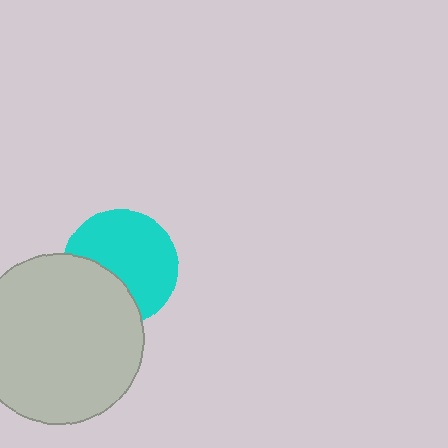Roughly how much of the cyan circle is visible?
Most of it is visible (roughly 66%).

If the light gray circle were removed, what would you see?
You would see the complete cyan circle.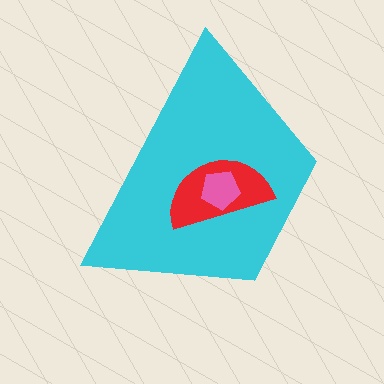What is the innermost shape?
The pink pentagon.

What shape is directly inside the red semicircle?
The pink pentagon.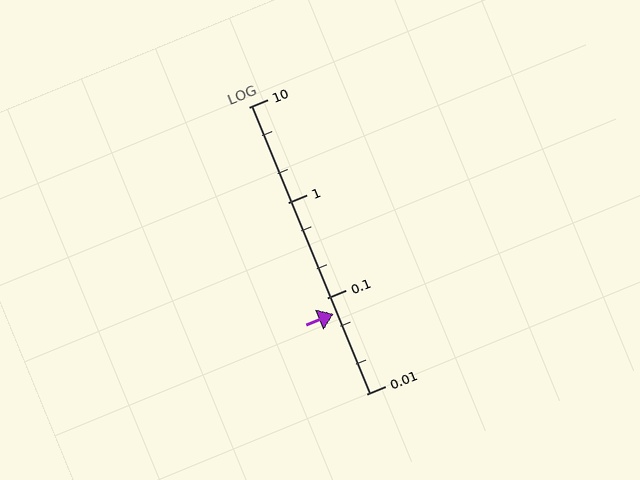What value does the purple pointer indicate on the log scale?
The pointer indicates approximately 0.069.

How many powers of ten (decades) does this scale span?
The scale spans 3 decades, from 0.01 to 10.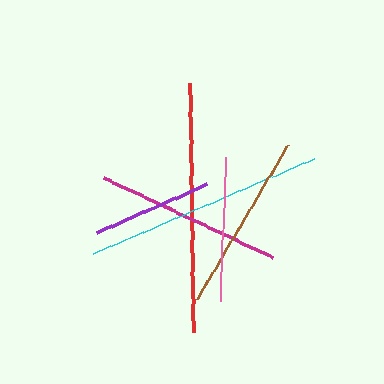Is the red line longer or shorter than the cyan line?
The red line is longer than the cyan line.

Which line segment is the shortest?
The purple line is the shortest at approximately 121 pixels.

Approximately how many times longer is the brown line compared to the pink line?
The brown line is approximately 1.2 times the length of the pink line.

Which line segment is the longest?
The red line is the longest at approximately 250 pixels.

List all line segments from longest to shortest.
From longest to shortest: red, cyan, magenta, brown, pink, purple.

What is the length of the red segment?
The red segment is approximately 250 pixels long.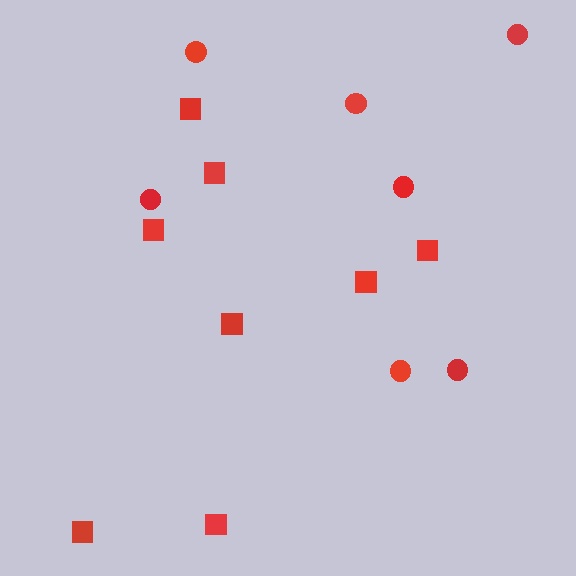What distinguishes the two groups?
There are 2 groups: one group of squares (8) and one group of circles (7).